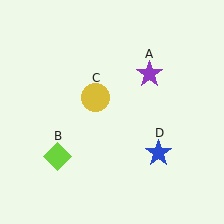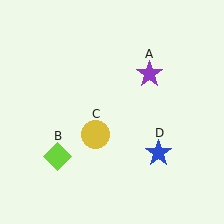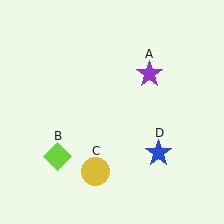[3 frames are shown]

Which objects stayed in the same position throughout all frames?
Purple star (object A) and lime diamond (object B) and blue star (object D) remained stationary.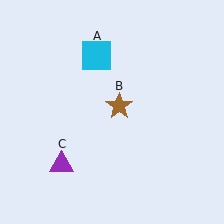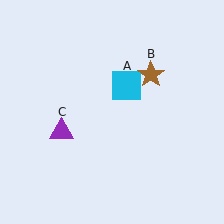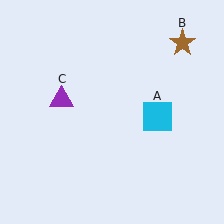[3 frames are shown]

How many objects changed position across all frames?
3 objects changed position: cyan square (object A), brown star (object B), purple triangle (object C).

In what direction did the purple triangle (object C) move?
The purple triangle (object C) moved up.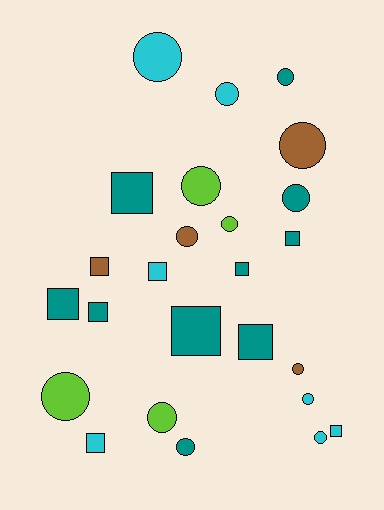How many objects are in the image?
There are 25 objects.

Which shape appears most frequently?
Circle, with 14 objects.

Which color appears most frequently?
Teal, with 10 objects.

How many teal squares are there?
There are 7 teal squares.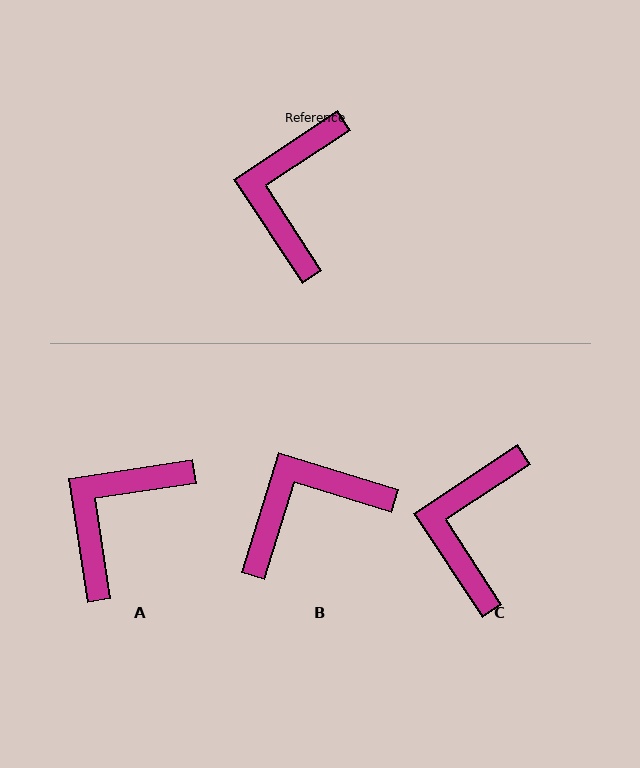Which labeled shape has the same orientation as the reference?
C.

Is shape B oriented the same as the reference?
No, it is off by about 50 degrees.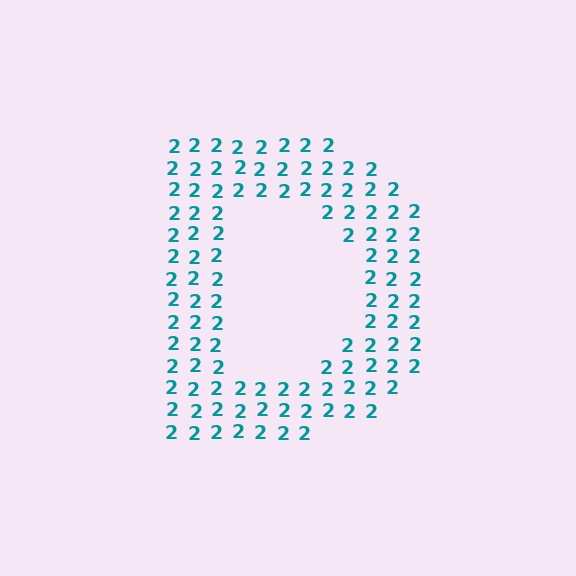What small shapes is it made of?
It is made of small digit 2's.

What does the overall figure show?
The overall figure shows the letter D.